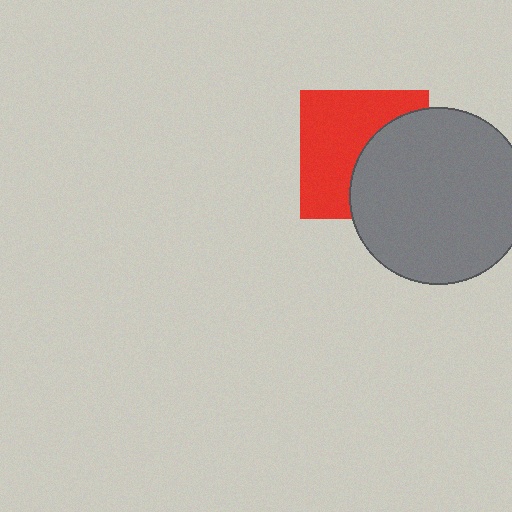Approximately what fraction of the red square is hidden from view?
Roughly 43% of the red square is hidden behind the gray circle.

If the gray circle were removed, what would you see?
You would see the complete red square.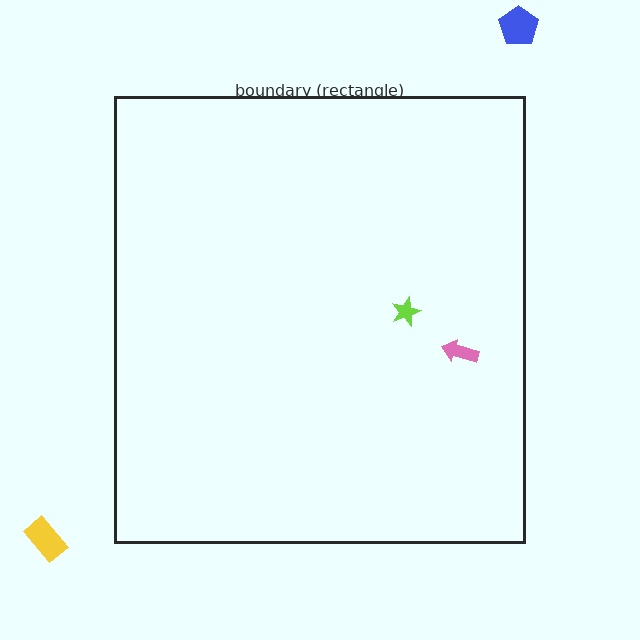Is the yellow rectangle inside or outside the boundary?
Outside.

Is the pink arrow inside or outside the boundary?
Inside.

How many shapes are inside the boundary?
2 inside, 2 outside.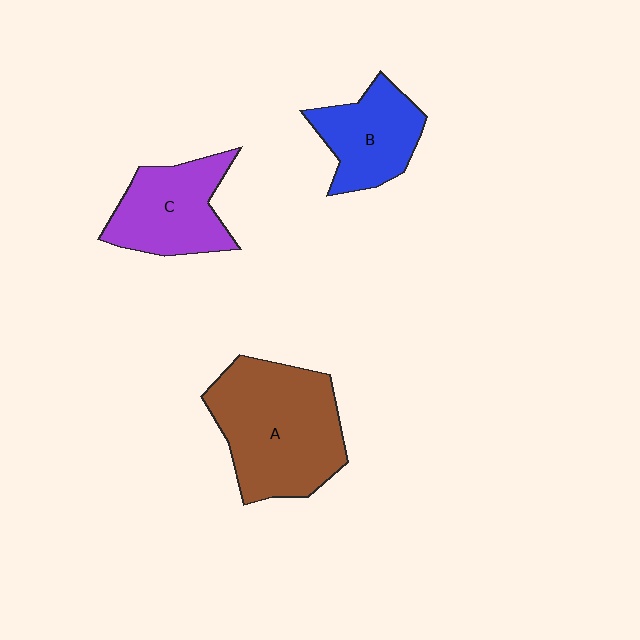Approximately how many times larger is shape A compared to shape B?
Approximately 1.8 times.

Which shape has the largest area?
Shape A (brown).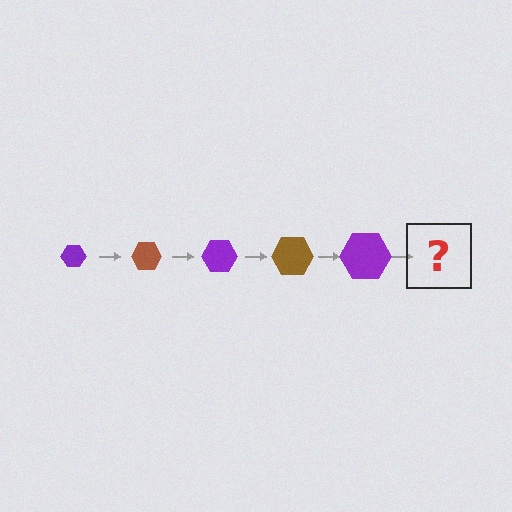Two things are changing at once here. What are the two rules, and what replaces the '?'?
The two rules are that the hexagon grows larger each step and the color cycles through purple and brown. The '?' should be a brown hexagon, larger than the previous one.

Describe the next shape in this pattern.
It should be a brown hexagon, larger than the previous one.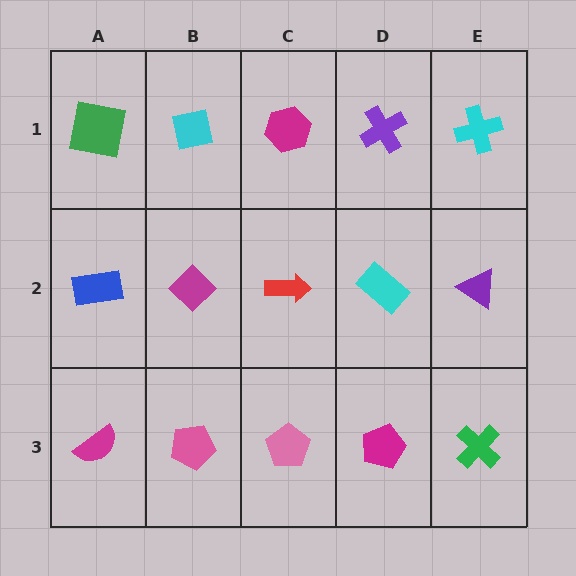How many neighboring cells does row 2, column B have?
4.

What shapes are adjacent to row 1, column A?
A blue rectangle (row 2, column A), a cyan square (row 1, column B).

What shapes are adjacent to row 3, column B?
A magenta diamond (row 2, column B), a magenta semicircle (row 3, column A), a pink pentagon (row 3, column C).